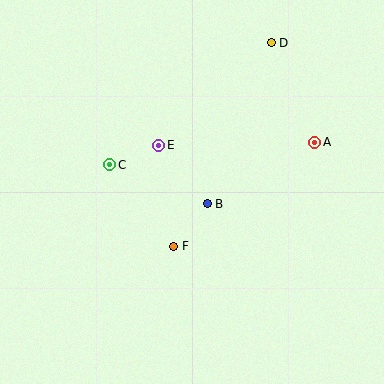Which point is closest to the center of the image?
Point B at (207, 204) is closest to the center.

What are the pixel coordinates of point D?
Point D is at (271, 43).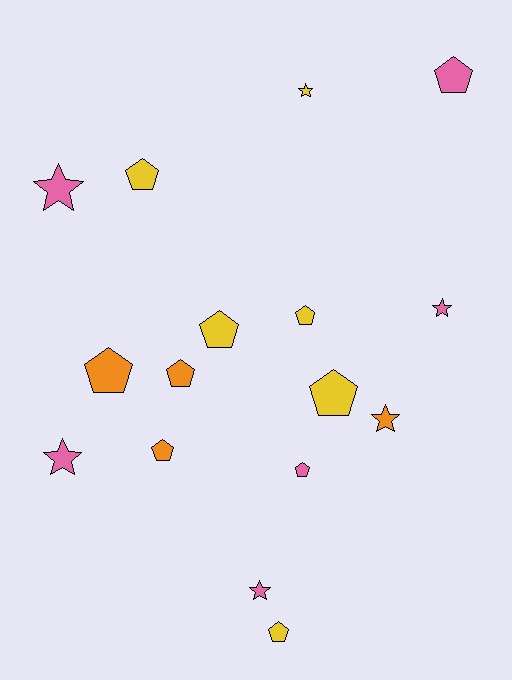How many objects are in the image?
There are 16 objects.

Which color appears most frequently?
Pink, with 6 objects.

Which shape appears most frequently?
Pentagon, with 10 objects.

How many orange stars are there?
There is 1 orange star.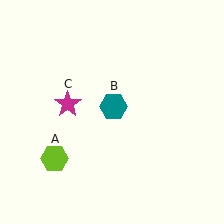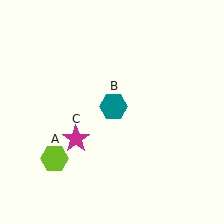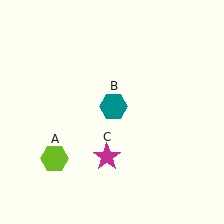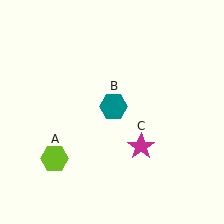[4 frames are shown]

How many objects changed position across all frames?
1 object changed position: magenta star (object C).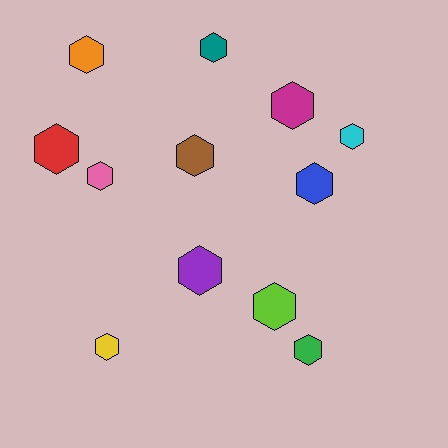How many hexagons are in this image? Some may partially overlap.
There are 12 hexagons.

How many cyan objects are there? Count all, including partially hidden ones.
There is 1 cyan object.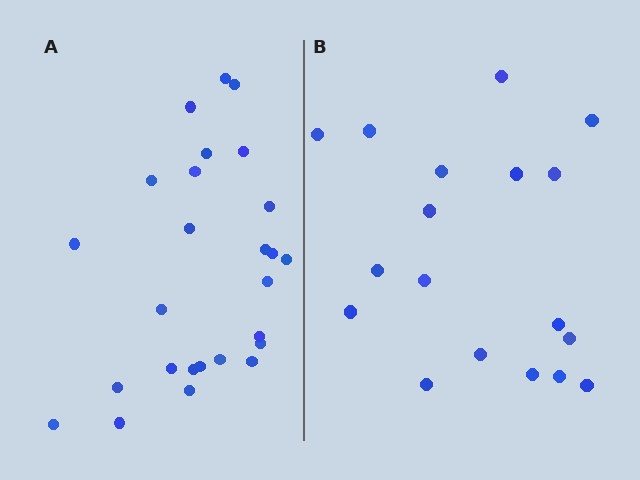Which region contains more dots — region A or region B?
Region A (the left region) has more dots.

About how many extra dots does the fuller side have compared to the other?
Region A has roughly 8 or so more dots than region B.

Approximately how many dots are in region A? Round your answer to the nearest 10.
About 30 dots. (The exact count is 26, which rounds to 30.)